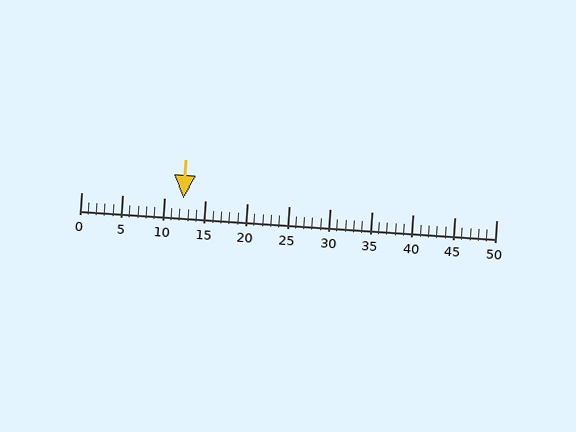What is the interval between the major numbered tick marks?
The major tick marks are spaced 5 units apart.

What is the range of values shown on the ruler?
The ruler shows values from 0 to 50.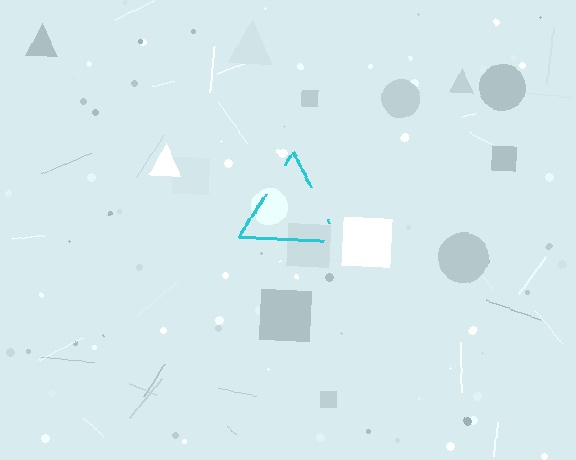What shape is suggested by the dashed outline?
The dashed outline suggests a triangle.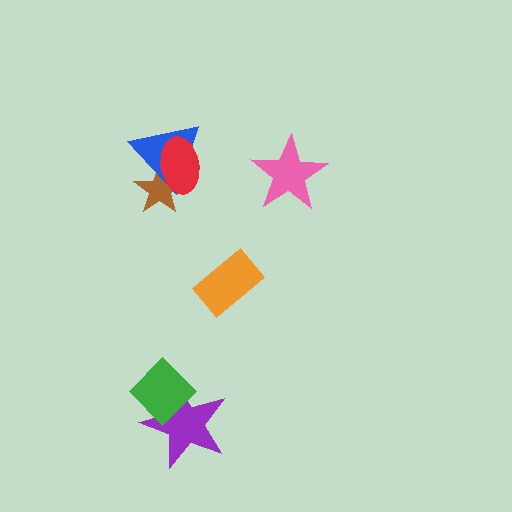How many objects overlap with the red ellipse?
2 objects overlap with the red ellipse.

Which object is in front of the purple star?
The green diamond is in front of the purple star.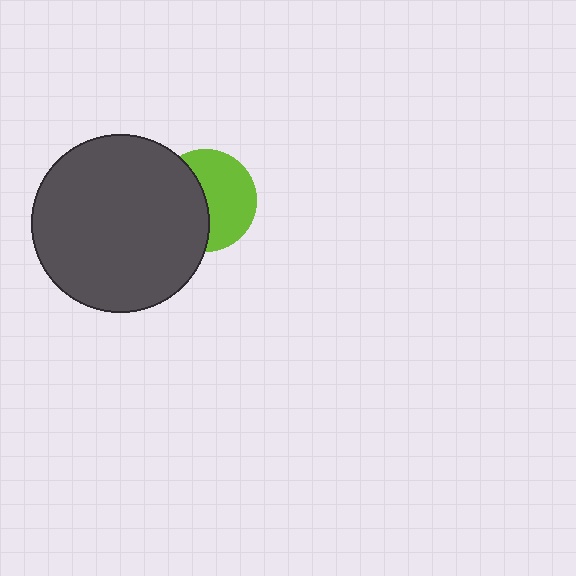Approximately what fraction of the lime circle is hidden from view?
Roughly 45% of the lime circle is hidden behind the dark gray circle.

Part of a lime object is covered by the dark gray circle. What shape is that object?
It is a circle.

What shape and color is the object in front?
The object in front is a dark gray circle.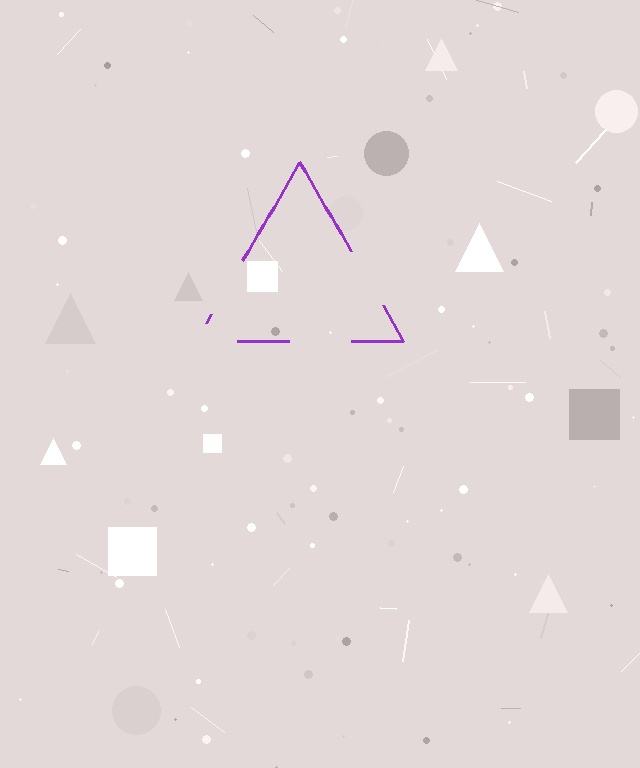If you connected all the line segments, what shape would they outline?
They would outline a triangle.